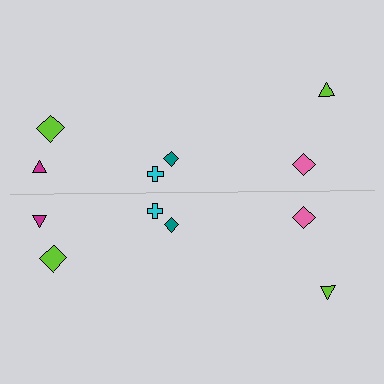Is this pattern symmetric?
Yes, this pattern has bilateral (reflection) symmetry.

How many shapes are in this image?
There are 12 shapes in this image.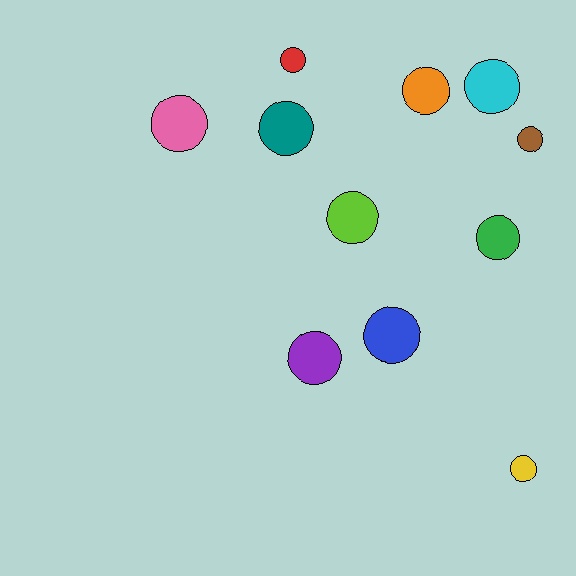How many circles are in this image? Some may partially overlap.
There are 11 circles.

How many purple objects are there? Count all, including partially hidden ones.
There is 1 purple object.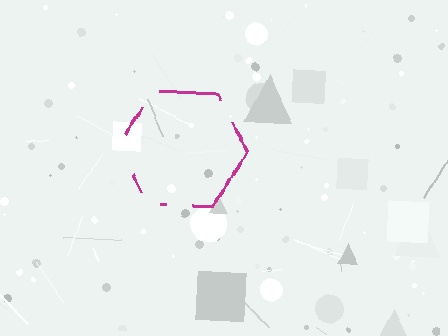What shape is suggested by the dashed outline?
The dashed outline suggests a hexagon.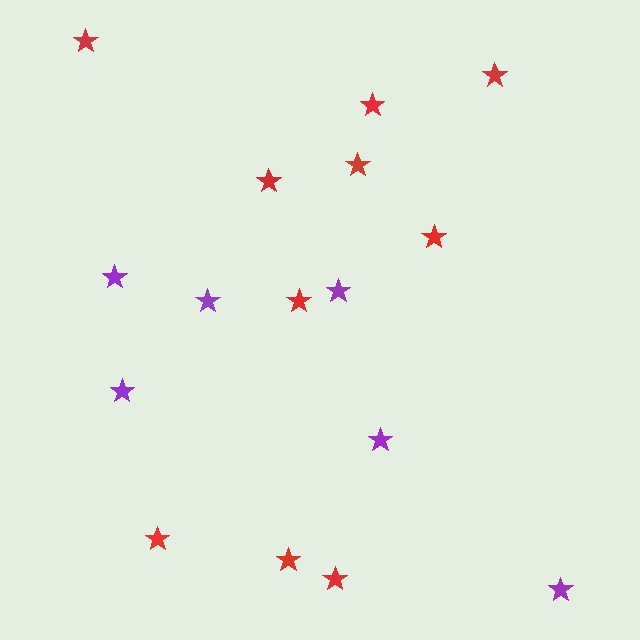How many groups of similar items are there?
There are 2 groups: one group of red stars (10) and one group of purple stars (6).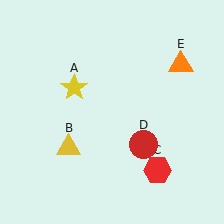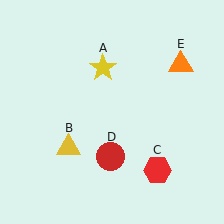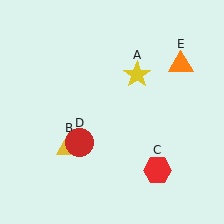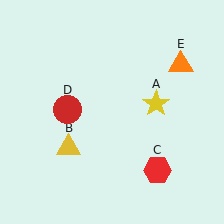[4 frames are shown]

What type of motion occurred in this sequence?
The yellow star (object A), red circle (object D) rotated clockwise around the center of the scene.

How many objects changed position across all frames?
2 objects changed position: yellow star (object A), red circle (object D).